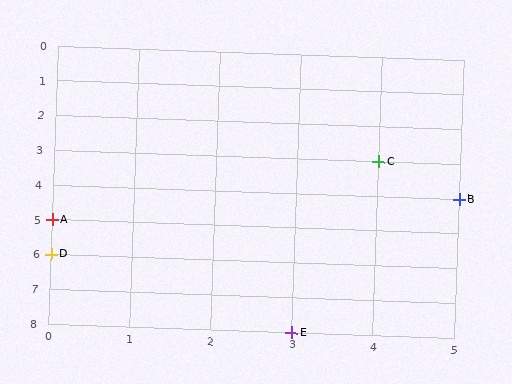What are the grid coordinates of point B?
Point B is at grid coordinates (5, 4).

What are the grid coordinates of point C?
Point C is at grid coordinates (4, 3).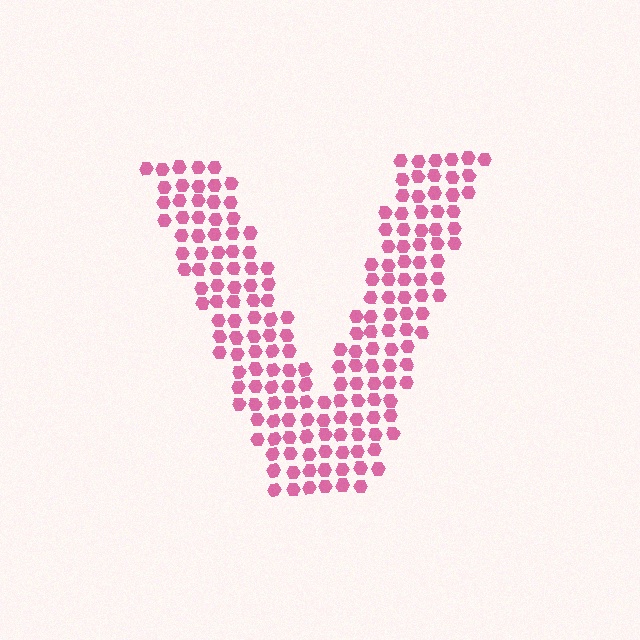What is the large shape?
The large shape is the letter V.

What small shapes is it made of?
It is made of small hexagons.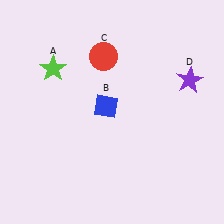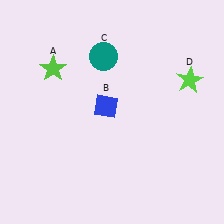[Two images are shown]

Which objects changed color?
C changed from red to teal. D changed from purple to lime.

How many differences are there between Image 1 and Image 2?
There are 2 differences between the two images.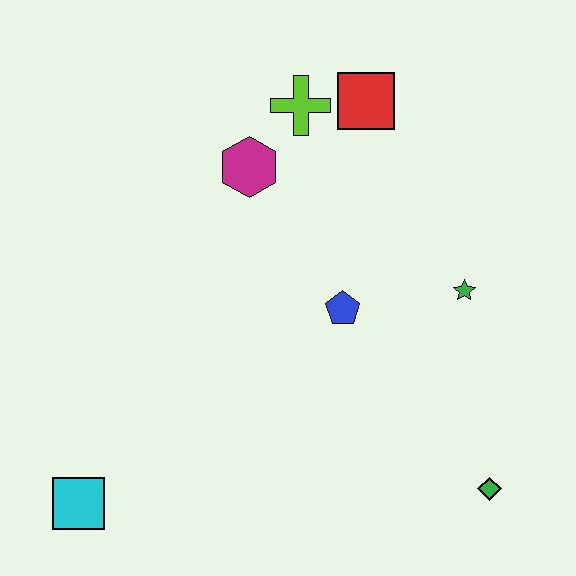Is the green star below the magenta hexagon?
Yes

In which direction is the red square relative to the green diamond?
The red square is above the green diamond.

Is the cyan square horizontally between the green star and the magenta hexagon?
No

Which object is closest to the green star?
The blue pentagon is closest to the green star.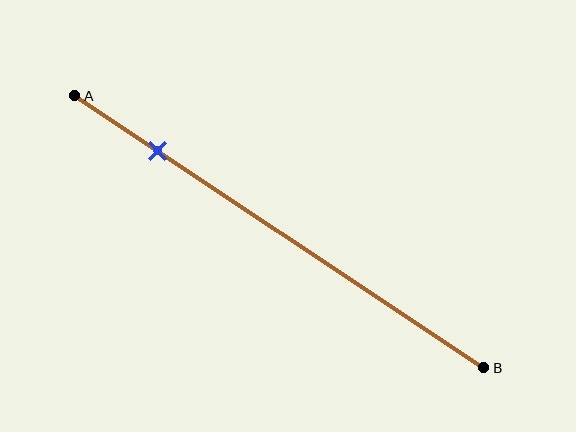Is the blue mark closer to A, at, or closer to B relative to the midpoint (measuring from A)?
The blue mark is closer to point A than the midpoint of segment AB.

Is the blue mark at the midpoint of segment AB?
No, the mark is at about 20% from A, not at the 50% midpoint.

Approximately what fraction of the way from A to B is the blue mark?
The blue mark is approximately 20% of the way from A to B.